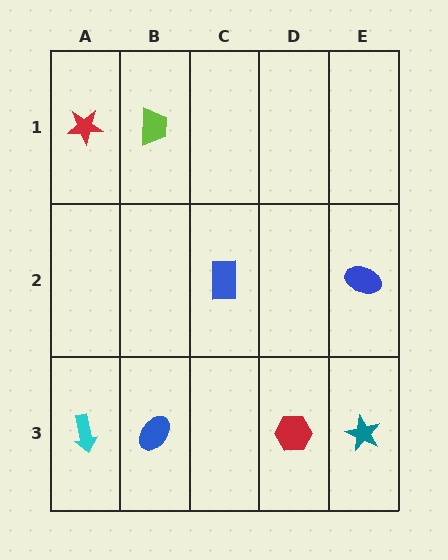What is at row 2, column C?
A blue rectangle.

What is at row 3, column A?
A cyan arrow.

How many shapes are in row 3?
4 shapes.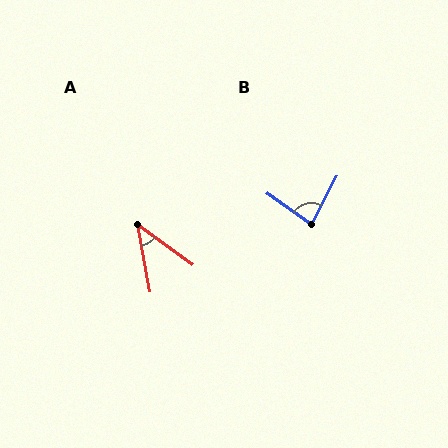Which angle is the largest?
B, at approximately 83 degrees.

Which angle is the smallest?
A, at approximately 43 degrees.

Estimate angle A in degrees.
Approximately 43 degrees.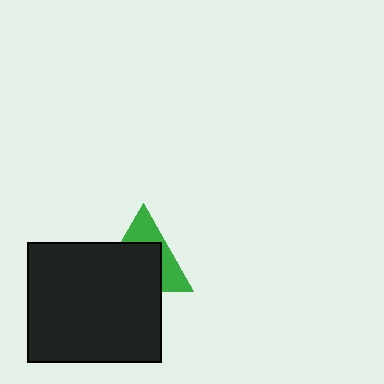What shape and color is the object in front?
The object in front is a black rectangle.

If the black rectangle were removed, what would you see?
You would see the complete green triangle.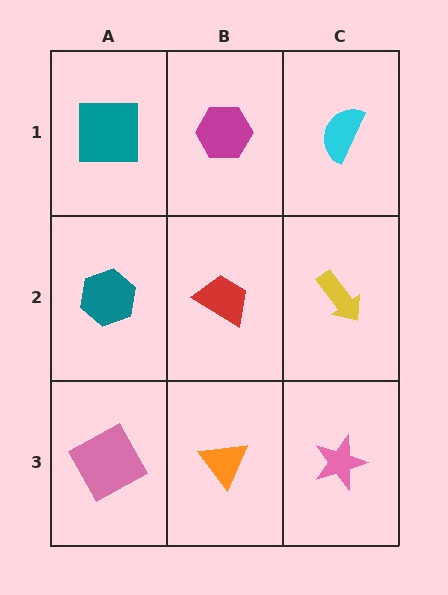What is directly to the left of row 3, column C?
An orange triangle.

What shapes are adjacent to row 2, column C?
A cyan semicircle (row 1, column C), a pink star (row 3, column C), a red trapezoid (row 2, column B).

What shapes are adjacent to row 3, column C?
A yellow arrow (row 2, column C), an orange triangle (row 3, column B).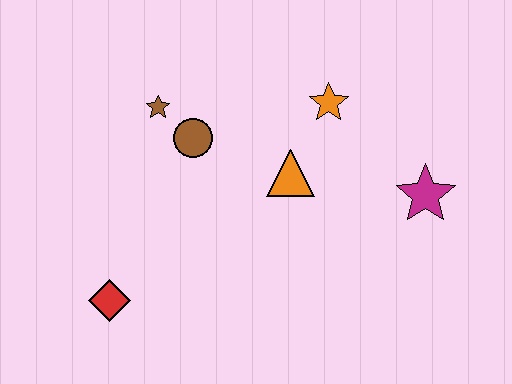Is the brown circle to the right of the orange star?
No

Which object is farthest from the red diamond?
The magenta star is farthest from the red diamond.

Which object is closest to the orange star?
The orange triangle is closest to the orange star.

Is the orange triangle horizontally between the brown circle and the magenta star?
Yes